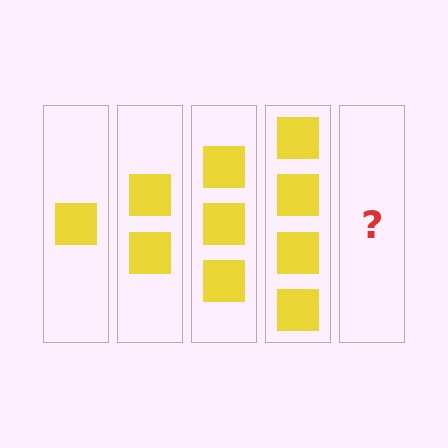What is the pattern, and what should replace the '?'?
The pattern is that each step adds one more square. The '?' should be 5 squares.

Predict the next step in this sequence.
The next step is 5 squares.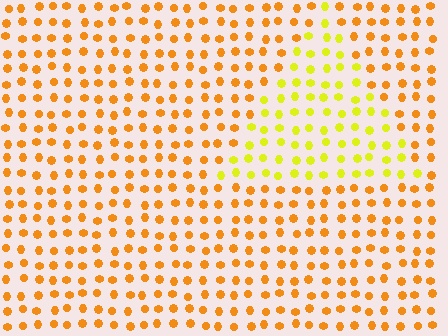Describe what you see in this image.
The image is filled with small orange elements in a uniform arrangement. A triangle-shaped region is visible where the elements are tinted to a slightly different hue, forming a subtle color boundary.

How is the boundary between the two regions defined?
The boundary is defined purely by a slight shift in hue (about 33 degrees). Spacing, size, and orientation are identical on both sides.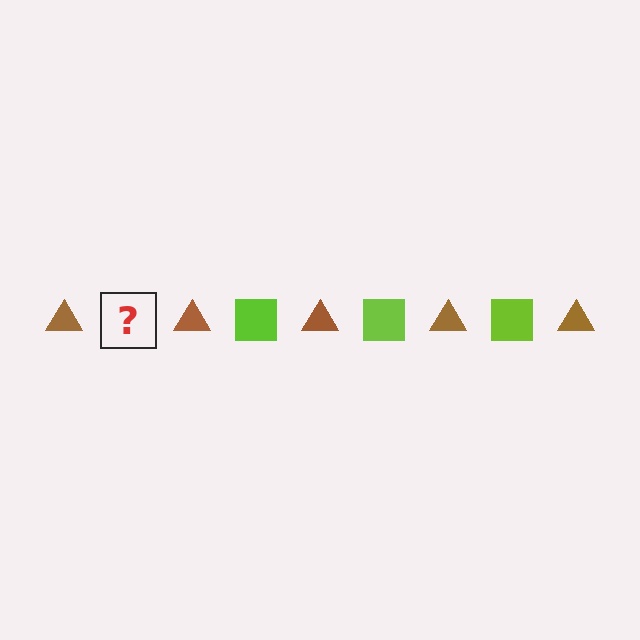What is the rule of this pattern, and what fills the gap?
The rule is that the pattern alternates between brown triangle and lime square. The gap should be filled with a lime square.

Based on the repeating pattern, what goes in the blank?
The blank should be a lime square.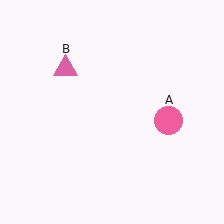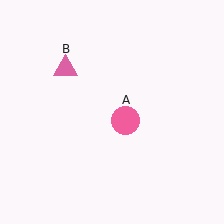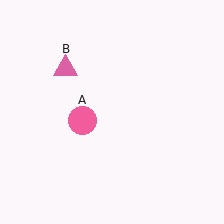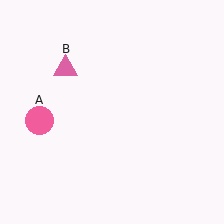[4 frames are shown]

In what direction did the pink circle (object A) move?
The pink circle (object A) moved left.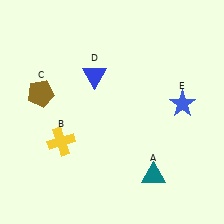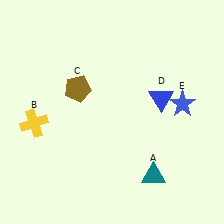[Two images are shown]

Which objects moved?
The objects that moved are: the yellow cross (B), the brown pentagon (C), the blue triangle (D).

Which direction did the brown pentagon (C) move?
The brown pentagon (C) moved right.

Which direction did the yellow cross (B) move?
The yellow cross (B) moved left.